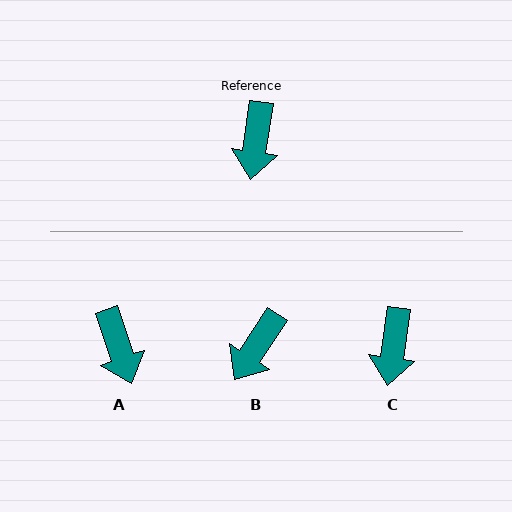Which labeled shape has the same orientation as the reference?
C.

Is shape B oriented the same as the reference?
No, it is off by about 25 degrees.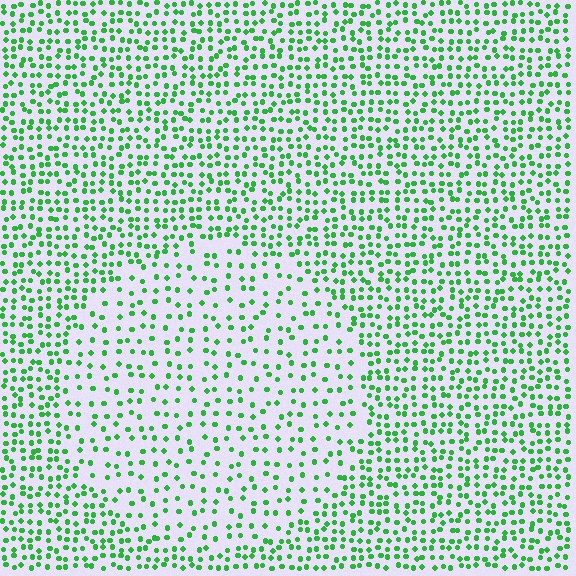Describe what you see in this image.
The image contains small green elements arranged at two different densities. A circle-shaped region is visible where the elements are less densely packed than the surrounding area.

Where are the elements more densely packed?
The elements are more densely packed outside the circle boundary.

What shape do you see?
I see a circle.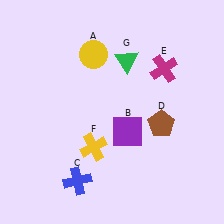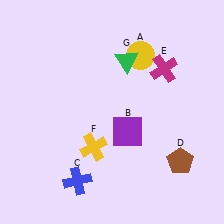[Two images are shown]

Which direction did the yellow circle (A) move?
The yellow circle (A) moved right.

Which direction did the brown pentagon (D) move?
The brown pentagon (D) moved down.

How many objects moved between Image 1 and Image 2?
2 objects moved between the two images.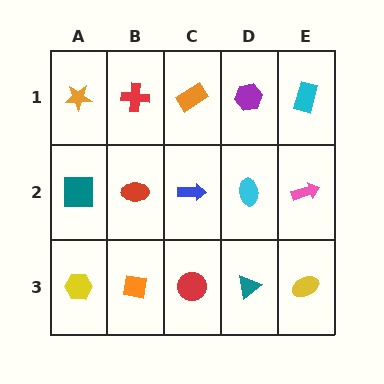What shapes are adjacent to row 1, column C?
A blue arrow (row 2, column C), a red cross (row 1, column B), a purple hexagon (row 1, column D).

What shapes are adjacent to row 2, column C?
An orange rectangle (row 1, column C), a red circle (row 3, column C), a red ellipse (row 2, column B), a cyan ellipse (row 2, column D).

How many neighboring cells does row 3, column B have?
3.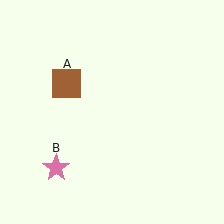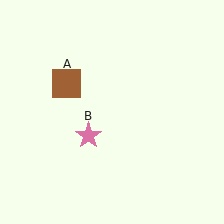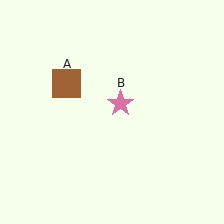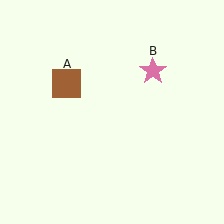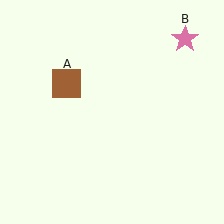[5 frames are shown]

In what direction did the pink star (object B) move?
The pink star (object B) moved up and to the right.